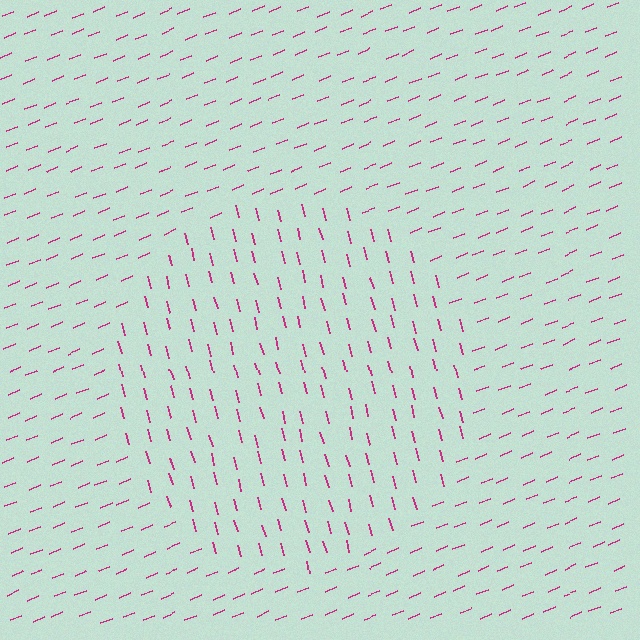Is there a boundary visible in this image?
Yes, there is a texture boundary formed by a change in line orientation.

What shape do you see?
I see a circle.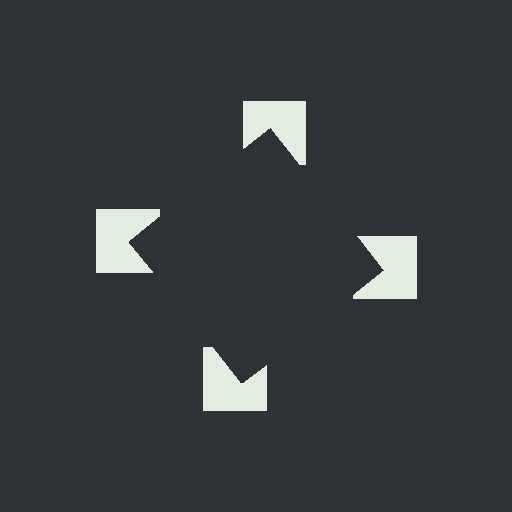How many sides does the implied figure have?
4 sides.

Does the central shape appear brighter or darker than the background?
It typically appears slightly darker than the background, even though no actual brightness change is drawn.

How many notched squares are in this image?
There are 4 — one at each vertex of the illusory square.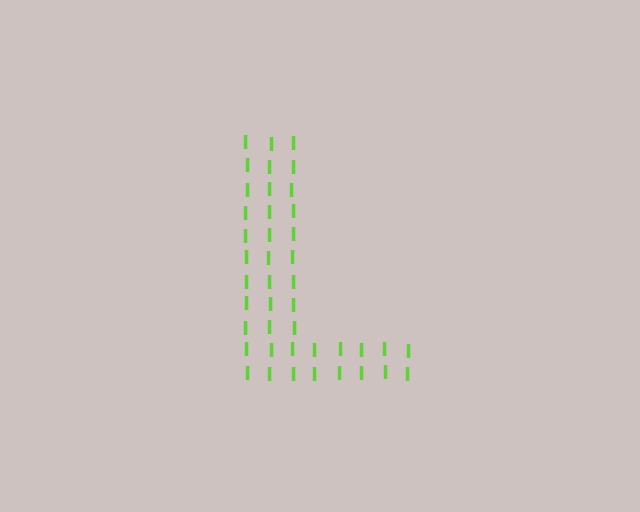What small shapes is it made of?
It is made of small letter I's.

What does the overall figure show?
The overall figure shows the letter L.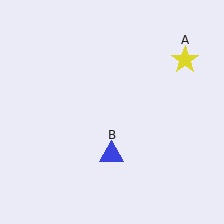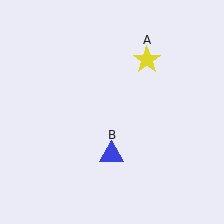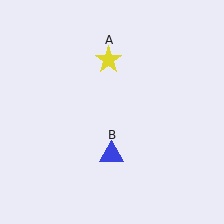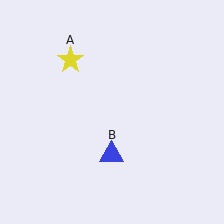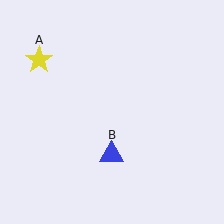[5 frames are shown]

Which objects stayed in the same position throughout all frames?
Blue triangle (object B) remained stationary.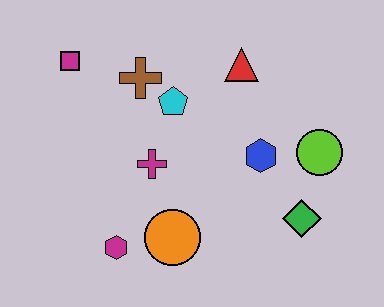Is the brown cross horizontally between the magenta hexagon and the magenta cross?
Yes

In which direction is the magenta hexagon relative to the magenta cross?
The magenta hexagon is below the magenta cross.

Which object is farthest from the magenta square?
The green diamond is farthest from the magenta square.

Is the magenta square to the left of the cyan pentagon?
Yes